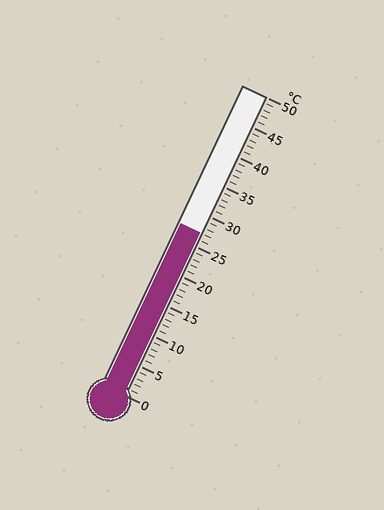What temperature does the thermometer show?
The thermometer shows approximately 27°C.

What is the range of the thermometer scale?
The thermometer scale ranges from 0°C to 50°C.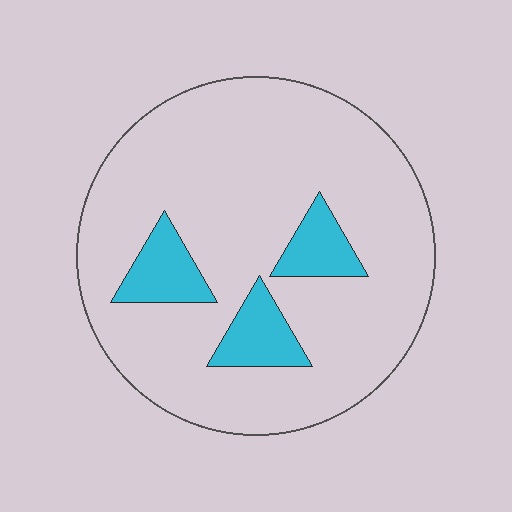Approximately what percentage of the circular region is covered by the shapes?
Approximately 15%.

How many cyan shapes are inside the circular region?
3.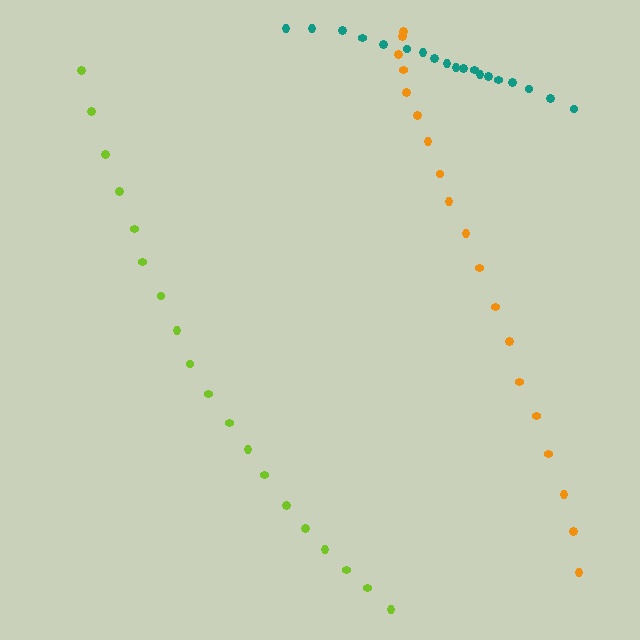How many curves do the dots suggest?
There are 3 distinct paths.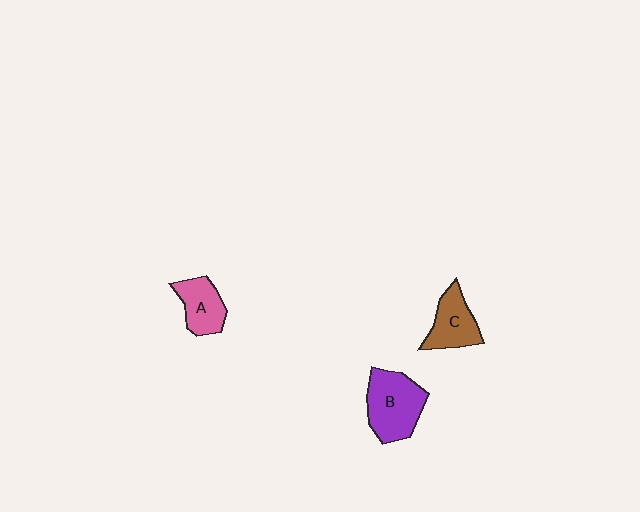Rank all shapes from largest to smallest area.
From largest to smallest: B (purple), C (brown), A (pink).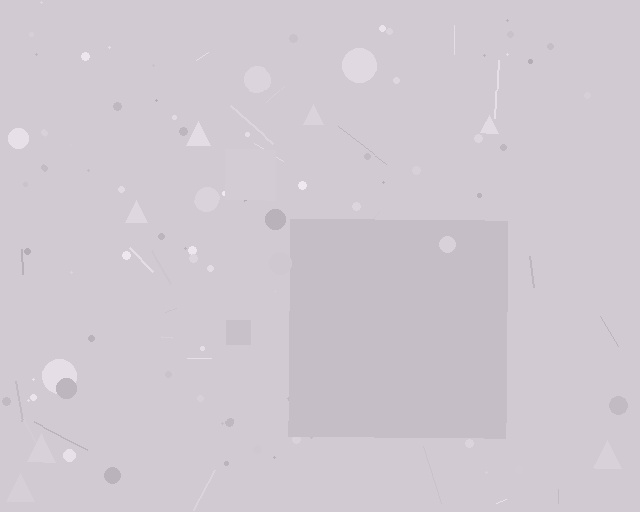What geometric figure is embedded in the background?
A square is embedded in the background.